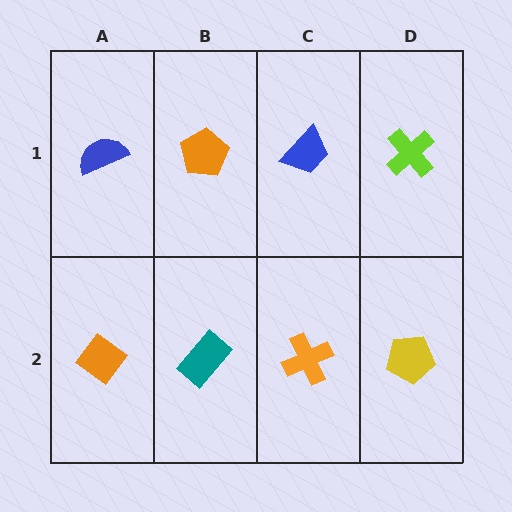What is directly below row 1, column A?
An orange diamond.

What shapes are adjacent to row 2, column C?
A blue trapezoid (row 1, column C), a teal rectangle (row 2, column B), a yellow pentagon (row 2, column D).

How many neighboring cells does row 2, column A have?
2.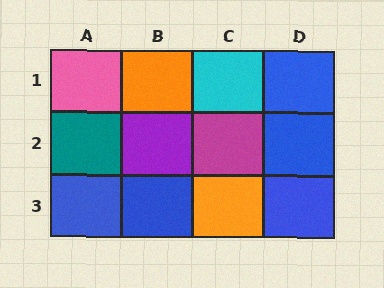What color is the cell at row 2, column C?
Magenta.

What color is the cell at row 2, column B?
Purple.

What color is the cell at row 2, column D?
Blue.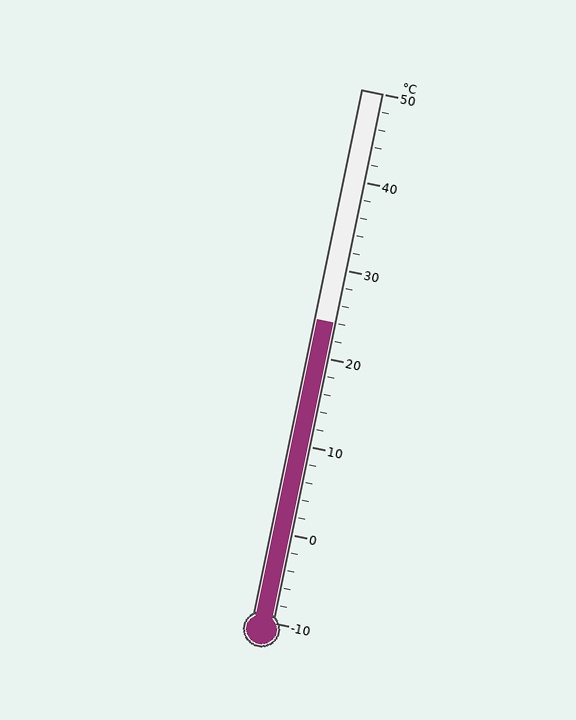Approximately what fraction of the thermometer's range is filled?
The thermometer is filled to approximately 55% of its range.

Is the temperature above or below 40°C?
The temperature is below 40°C.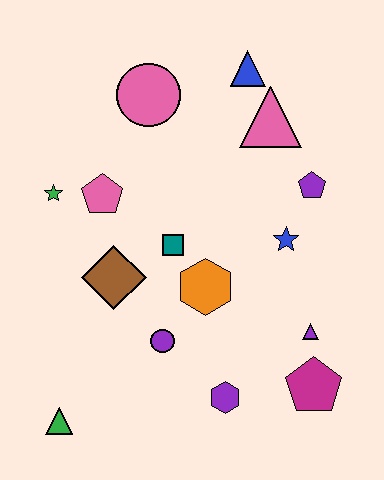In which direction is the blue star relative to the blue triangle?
The blue star is below the blue triangle.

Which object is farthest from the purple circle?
The blue triangle is farthest from the purple circle.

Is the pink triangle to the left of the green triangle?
No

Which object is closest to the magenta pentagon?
The purple triangle is closest to the magenta pentagon.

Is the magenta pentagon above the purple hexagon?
Yes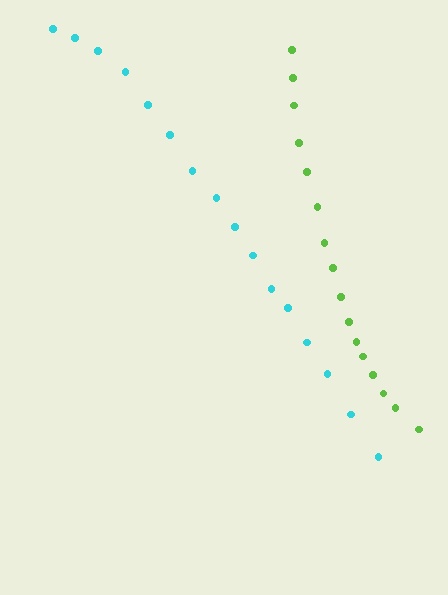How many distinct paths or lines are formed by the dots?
There are 2 distinct paths.